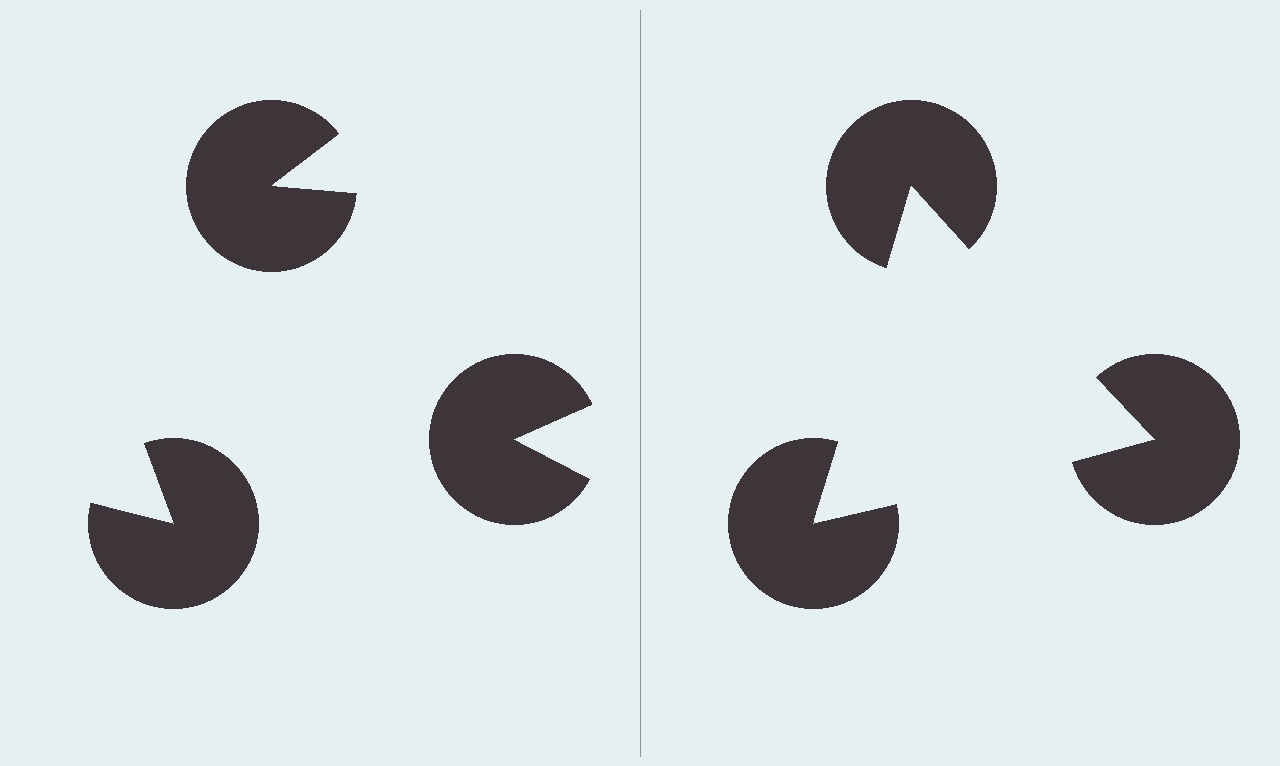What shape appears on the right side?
An illusory triangle.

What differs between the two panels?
The pac-man discs are positioned identically on both sides; only the wedge orientations differ. On the right they align to a triangle; on the left they are misaligned.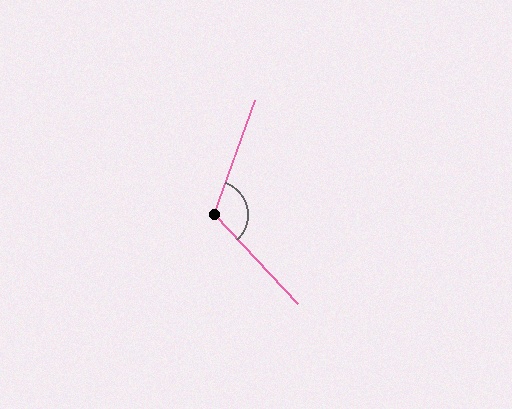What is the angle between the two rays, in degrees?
Approximately 117 degrees.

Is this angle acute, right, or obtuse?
It is obtuse.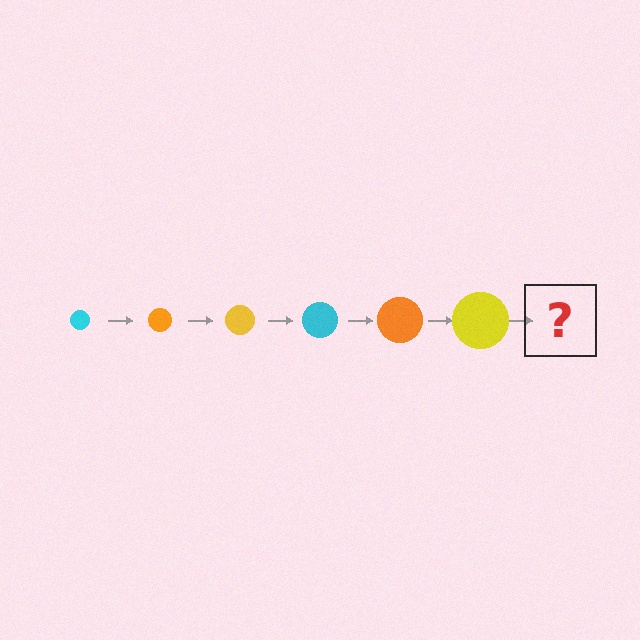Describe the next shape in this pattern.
It should be a cyan circle, larger than the previous one.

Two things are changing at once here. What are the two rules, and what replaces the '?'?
The two rules are that the circle grows larger each step and the color cycles through cyan, orange, and yellow. The '?' should be a cyan circle, larger than the previous one.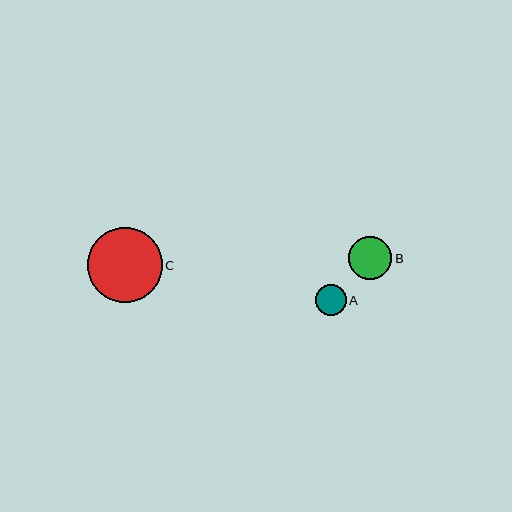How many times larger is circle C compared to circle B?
Circle C is approximately 1.7 times the size of circle B.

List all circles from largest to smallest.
From largest to smallest: C, B, A.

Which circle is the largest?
Circle C is the largest with a size of approximately 75 pixels.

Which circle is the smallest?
Circle A is the smallest with a size of approximately 31 pixels.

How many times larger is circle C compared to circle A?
Circle C is approximately 2.4 times the size of circle A.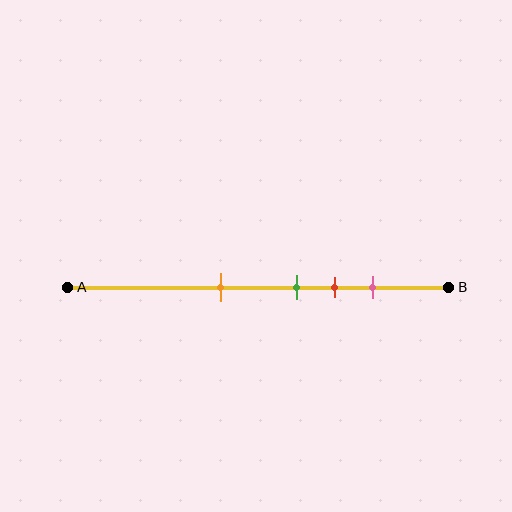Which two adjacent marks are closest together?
The green and red marks are the closest adjacent pair.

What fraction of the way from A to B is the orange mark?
The orange mark is approximately 40% (0.4) of the way from A to B.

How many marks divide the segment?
There are 4 marks dividing the segment.